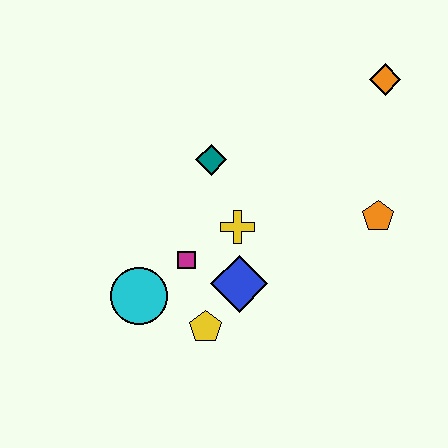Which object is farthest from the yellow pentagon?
The orange diamond is farthest from the yellow pentagon.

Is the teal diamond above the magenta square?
Yes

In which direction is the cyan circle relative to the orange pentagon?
The cyan circle is to the left of the orange pentagon.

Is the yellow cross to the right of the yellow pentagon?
Yes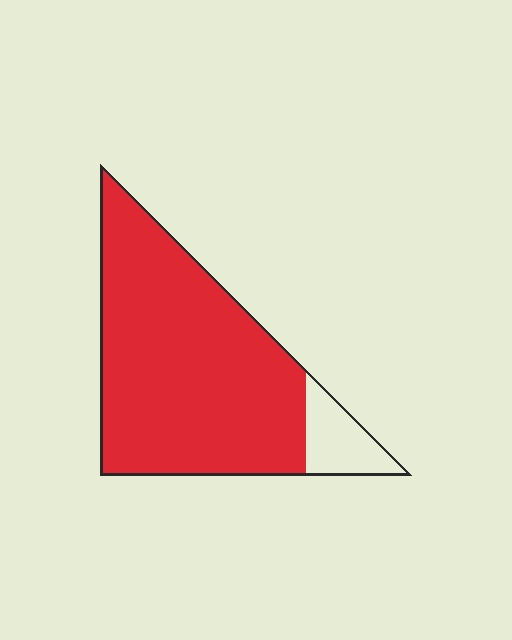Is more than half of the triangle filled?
Yes.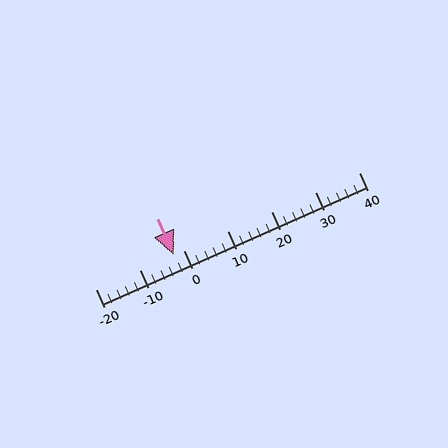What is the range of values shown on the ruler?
The ruler shows values from -20 to 40.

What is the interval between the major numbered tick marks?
The major tick marks are spaced 10 units apart.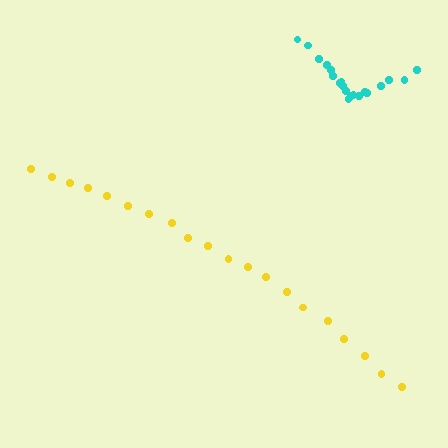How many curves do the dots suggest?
There are 2 distinct paths.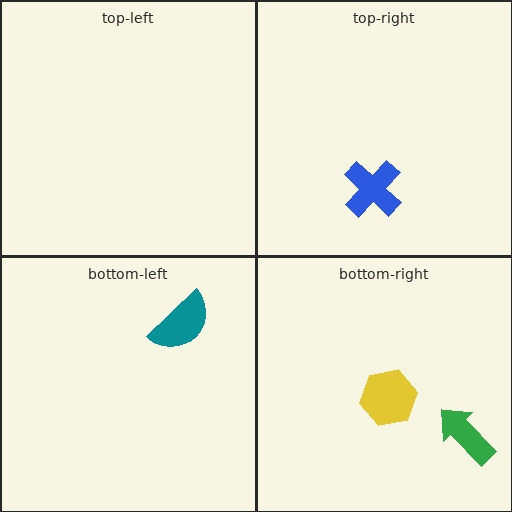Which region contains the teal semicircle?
The bottom-left region.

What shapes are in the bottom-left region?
The teal semicircle.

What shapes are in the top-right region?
The blue cross.